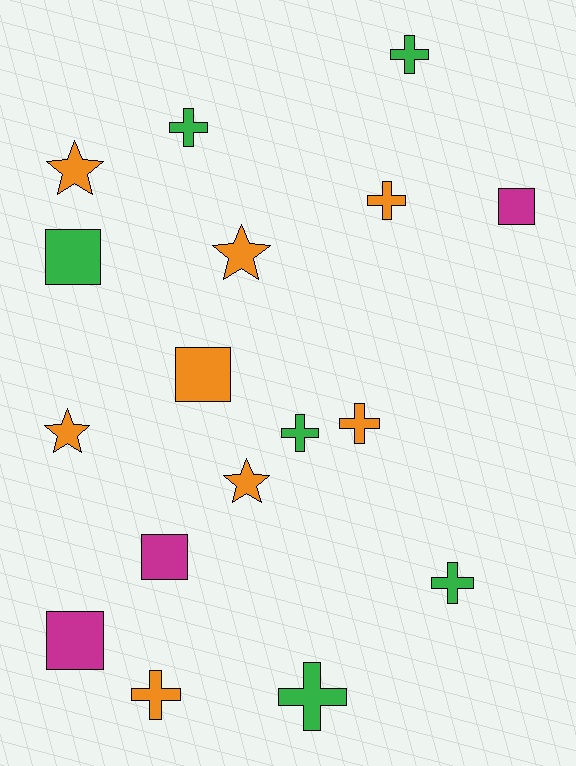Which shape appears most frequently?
Cross, with 8 objects.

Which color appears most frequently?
Orange, with 8 objects.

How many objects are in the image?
There are 17 objects.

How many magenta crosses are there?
There are no magenta crosses.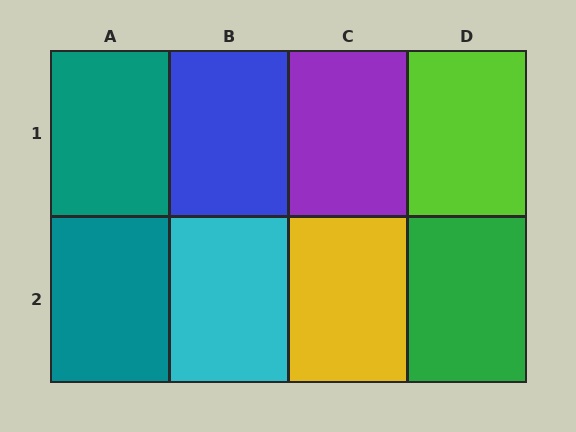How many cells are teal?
2 cells are teal.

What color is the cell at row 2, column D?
Green.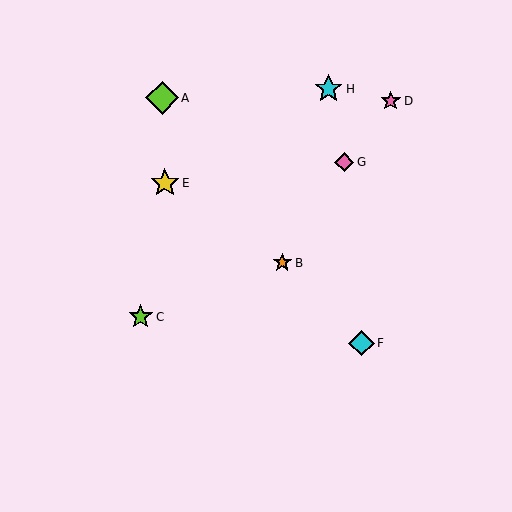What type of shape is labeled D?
Shape D is a pink star.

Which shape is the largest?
The lime diamond (labeled A) is the largest.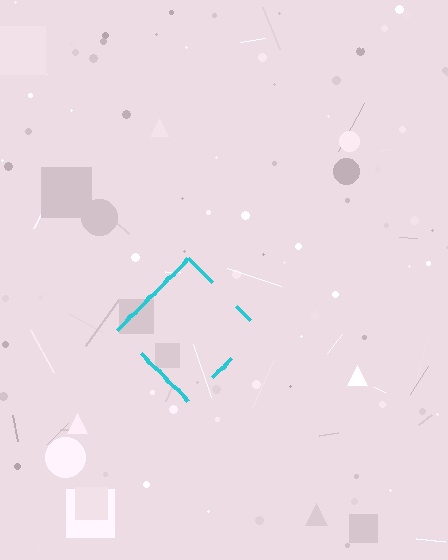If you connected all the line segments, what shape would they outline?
They would outline a diamond.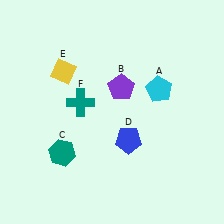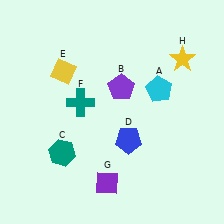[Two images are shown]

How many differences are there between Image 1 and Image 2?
There are 2 differences between the two images.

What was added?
A purple diamond (G), a yellow star (H) were added in Image 2.